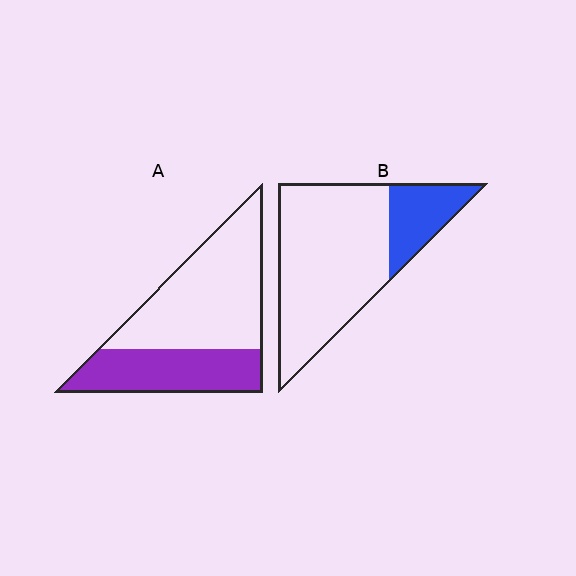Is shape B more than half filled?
No.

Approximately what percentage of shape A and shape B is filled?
A is approximately 35% and B is approximately 20%.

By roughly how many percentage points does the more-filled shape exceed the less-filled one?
By roughly 15 percentage points (A over B).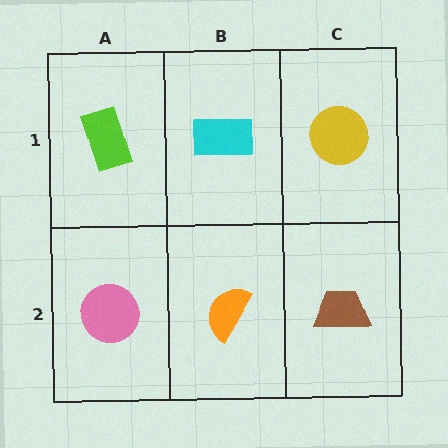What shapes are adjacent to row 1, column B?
An orange semicircle (row 2, column B), a lime rectangle (row 1, column A), a yellow circle (row 1, column C).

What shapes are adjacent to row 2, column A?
A lime rectangle (row 1, column A), an orange semicircle (row 2, column B).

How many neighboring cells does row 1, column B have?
3.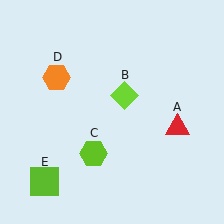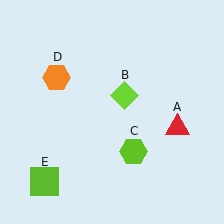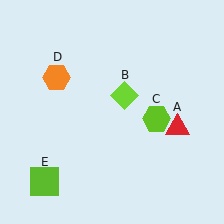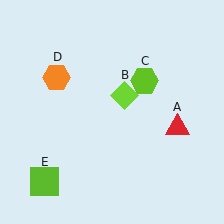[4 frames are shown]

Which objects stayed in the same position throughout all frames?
Red triangle (object A) and lime diamond (object B) and orange hexagon (object D) and lime square (object E) remained stationary.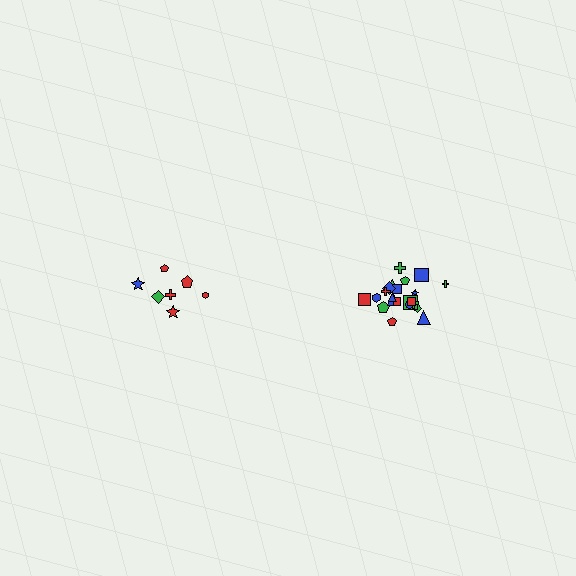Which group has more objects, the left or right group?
The right group.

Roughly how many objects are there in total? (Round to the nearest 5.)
Roughly 30 objects in total.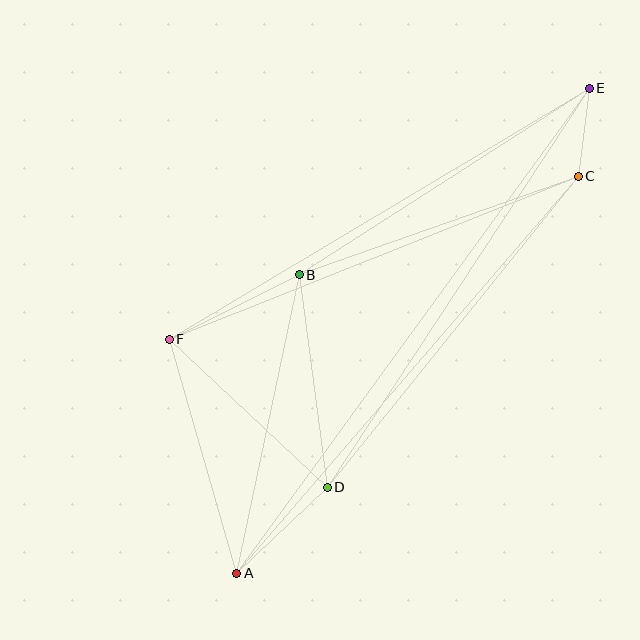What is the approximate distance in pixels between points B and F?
The distance between B and F is approximately 145 pixels.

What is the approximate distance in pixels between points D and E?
The distance between D and E is approximately 477 pixels.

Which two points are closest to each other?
Points C and E are closest to each other.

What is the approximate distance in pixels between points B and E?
The distance between B and E is approximately 345 pixels.